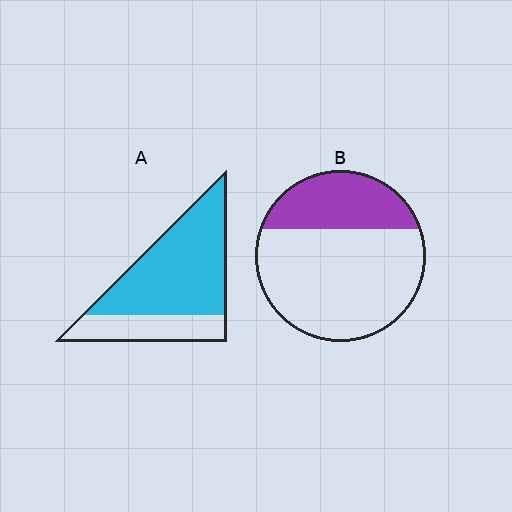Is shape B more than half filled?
No.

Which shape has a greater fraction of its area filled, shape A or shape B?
Shape A.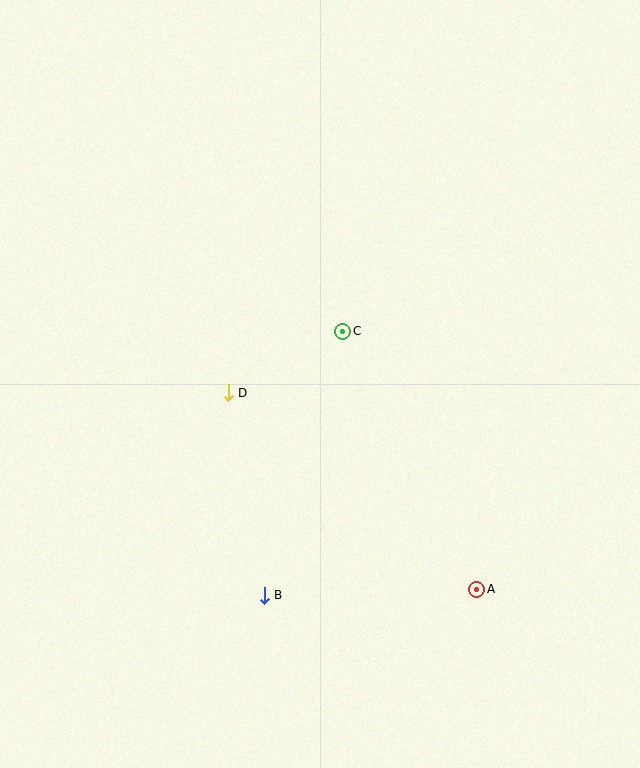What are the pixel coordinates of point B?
Point B is at (264, 595).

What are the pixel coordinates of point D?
Point D is at (228, 393).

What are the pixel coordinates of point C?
Point C is at (343, 331).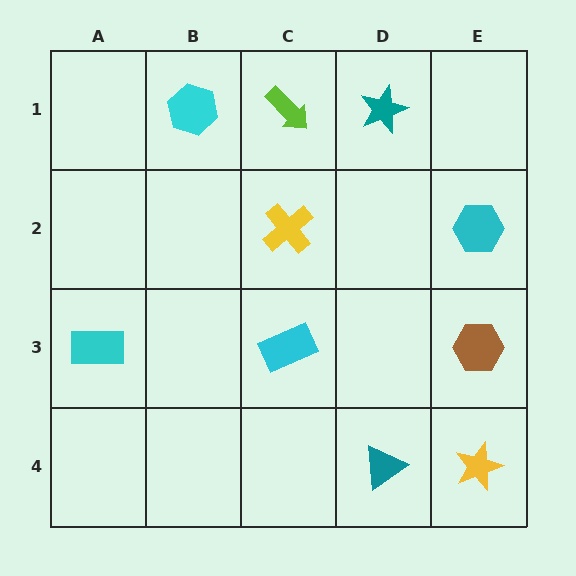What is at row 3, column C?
A cyan rectangle.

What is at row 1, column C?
A lime arrow.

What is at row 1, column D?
A teal star.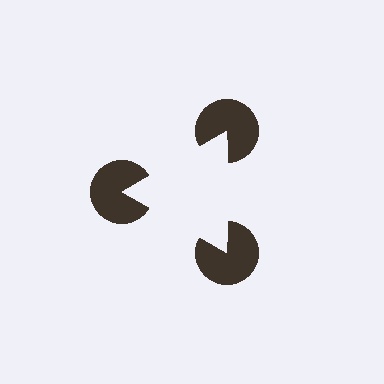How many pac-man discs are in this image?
There are 3 — one at each vertex of the illusory triangle.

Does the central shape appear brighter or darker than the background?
It typically appears slightly brighter than the background, even though no actual brightness change is drawn.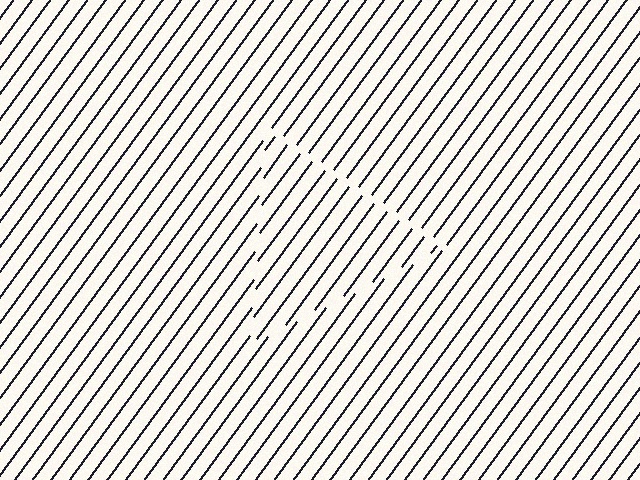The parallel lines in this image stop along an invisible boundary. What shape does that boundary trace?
An illusory triangle. The interior of the shape contains the same grating, shifted by half a period — the contour is defined by the phase discontinuity where line-ends from the inner and outer gratings abut.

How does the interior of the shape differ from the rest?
The interior of the shape contains the same grating, shifted by half a period — the contour is defined by the phase discontinuity where line-ends from the inner and outer gratings abut.